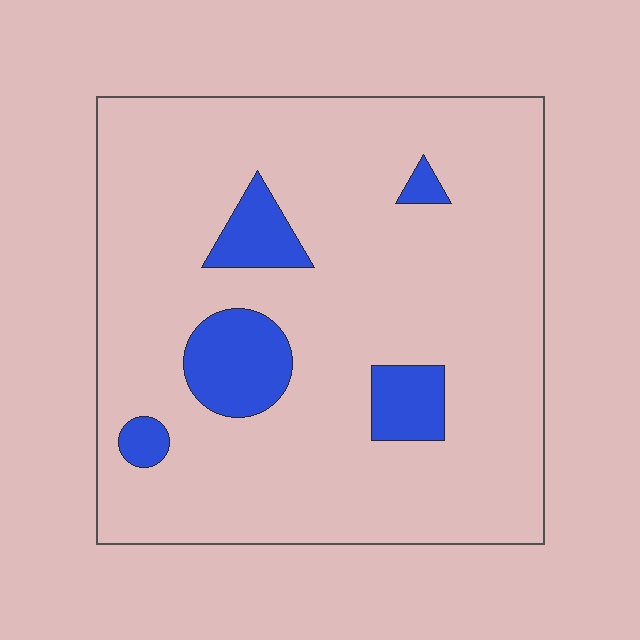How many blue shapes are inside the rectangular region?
5.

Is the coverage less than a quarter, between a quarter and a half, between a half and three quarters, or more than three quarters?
Less than a quarter.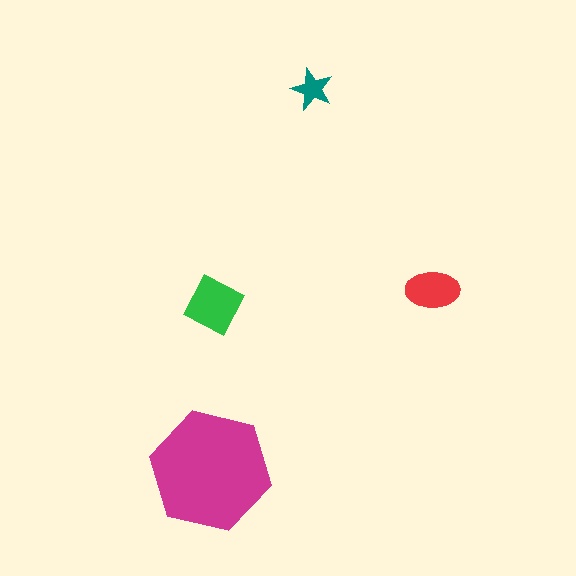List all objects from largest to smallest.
The magenta hexagon, the green diamond, the red ellipse, the teal star.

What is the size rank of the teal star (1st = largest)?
4th.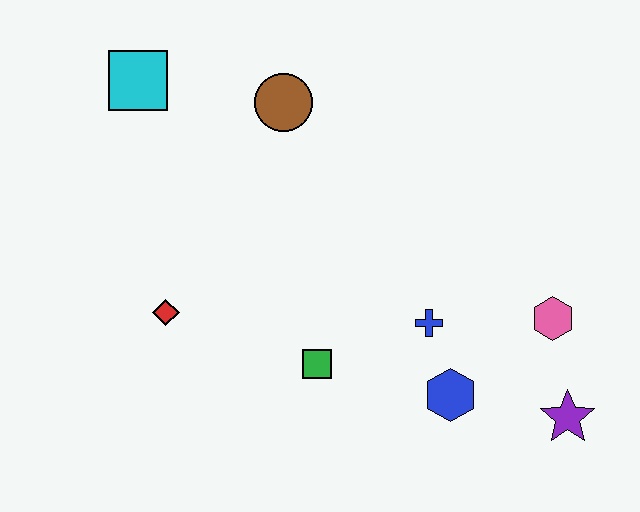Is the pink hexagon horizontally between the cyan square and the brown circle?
No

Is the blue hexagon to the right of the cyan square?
Yes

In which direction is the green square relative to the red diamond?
The green square is to the right of the red diamond.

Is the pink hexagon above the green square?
Yes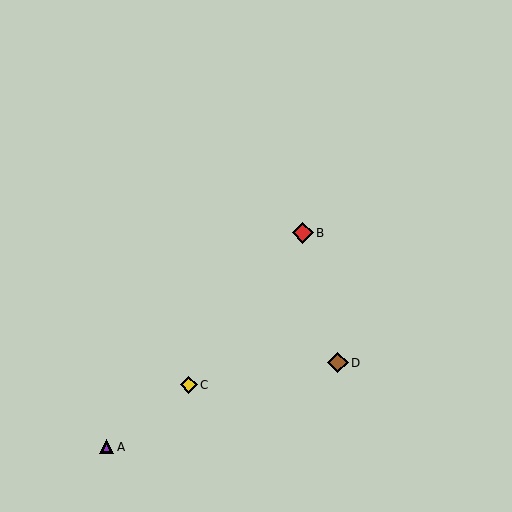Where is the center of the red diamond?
The center of the red diamond is at (303, 233).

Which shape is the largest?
The red diamond (labeled B) is the largest.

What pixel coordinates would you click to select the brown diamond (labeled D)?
Click at (338, 363) to select the brown diamond D.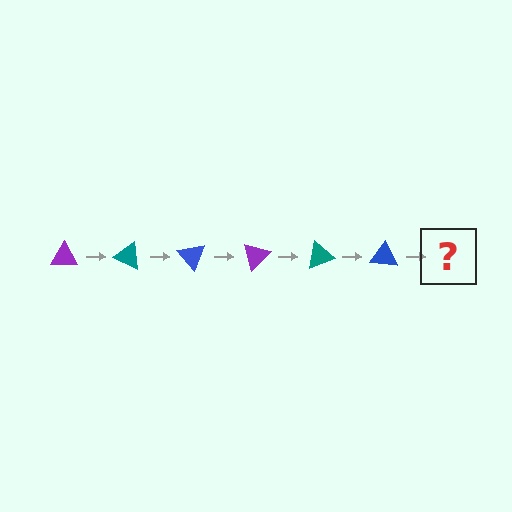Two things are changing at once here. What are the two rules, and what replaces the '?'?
The two rules are that it rotates 25 degrees each step and the color cycles through purple, teal, and blue. The '?' should be a purple triangle, rotated 150 degrees from the start.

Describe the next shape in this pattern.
It should be a purple triangle, rotated 150 degrees from the start.